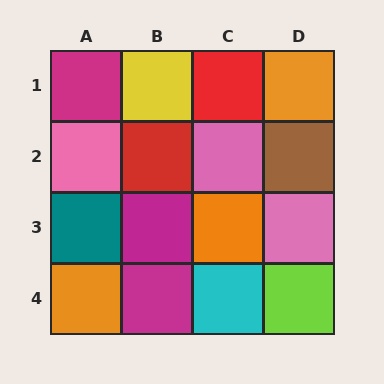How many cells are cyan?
1 cell is cyan.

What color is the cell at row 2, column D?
Brown.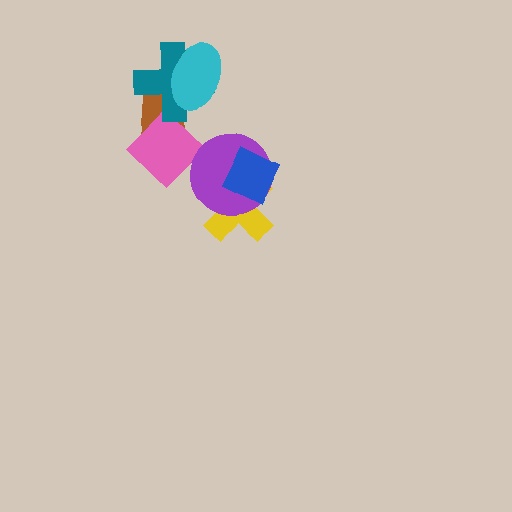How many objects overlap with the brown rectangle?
3 objects overlap with the brown rectangle.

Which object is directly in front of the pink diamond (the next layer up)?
The teal cross is directly in front of the pink diamond.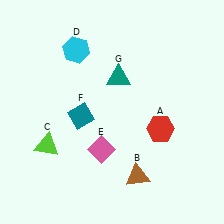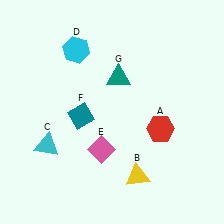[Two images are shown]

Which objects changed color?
B changed from brown to yellow. C changed from lime to cyan.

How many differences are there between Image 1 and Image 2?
There are 2 differences between the two images.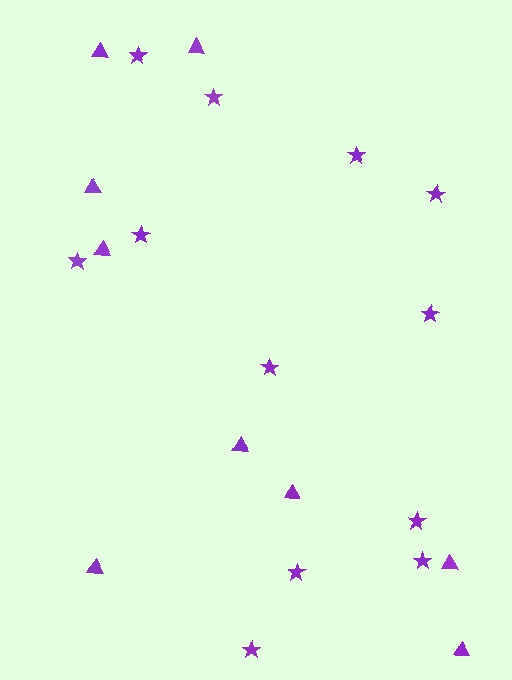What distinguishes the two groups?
There are 2 groups: one group of triangles (9) and one group of stars (12).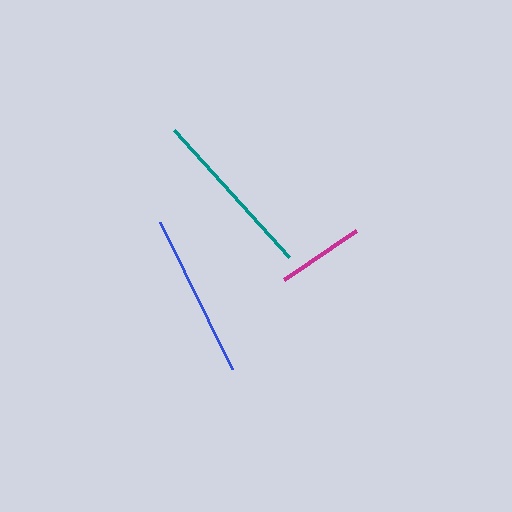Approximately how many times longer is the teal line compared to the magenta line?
The teal line is approximately 2.0 times the length of the magenta line.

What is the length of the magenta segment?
The magenta segment is approximately 87 pixels long.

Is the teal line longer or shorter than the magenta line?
The teal line is longer than the magenta line.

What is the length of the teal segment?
The teal segment is approximately 172 pixels long.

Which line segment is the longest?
The teal line is the longest at approximately 172 pixels.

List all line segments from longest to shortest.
From longest to shortest: teal, blue, magenta.